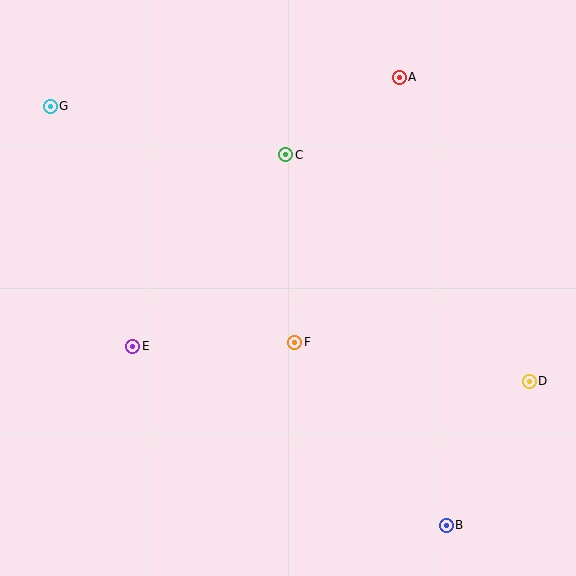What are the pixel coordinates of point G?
Point G is at (50, 106).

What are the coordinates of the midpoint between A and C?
The midpoint between A and C is at (342, 116).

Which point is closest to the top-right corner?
Point A is closest to the top-right corner.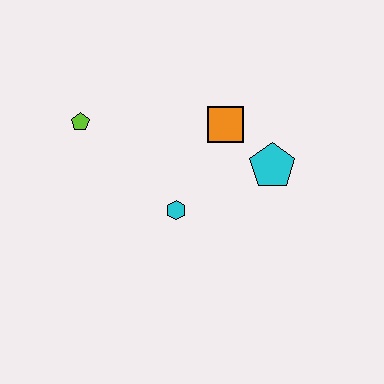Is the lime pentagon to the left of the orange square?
Yes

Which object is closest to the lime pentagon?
The cyan hexagon is closest to the lime pentagon.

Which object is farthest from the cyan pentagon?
The lime pentagon is farthest from the cyan pentagon.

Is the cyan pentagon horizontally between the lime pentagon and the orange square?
No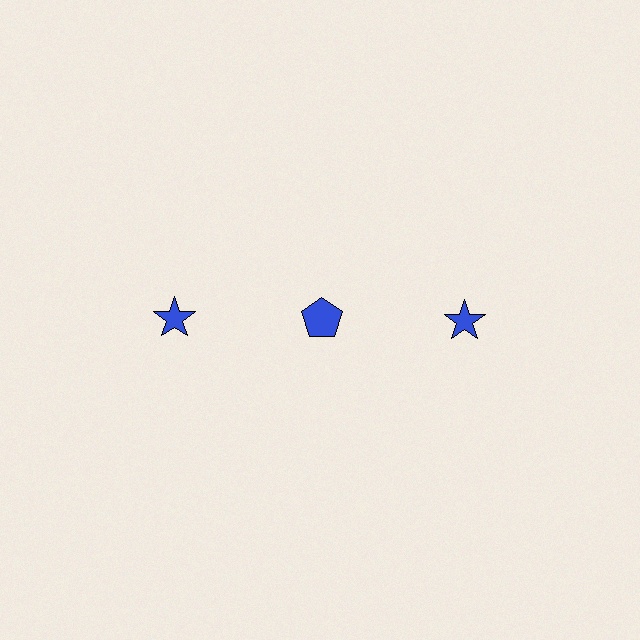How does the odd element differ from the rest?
It has a different shape: pentagon instead of star.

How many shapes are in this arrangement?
There are 3 shapes arranged in a grid pattern.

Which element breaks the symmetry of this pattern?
The blue pentagon in the top row, second from left column breaks the symmetry. All other shapes are blue stars.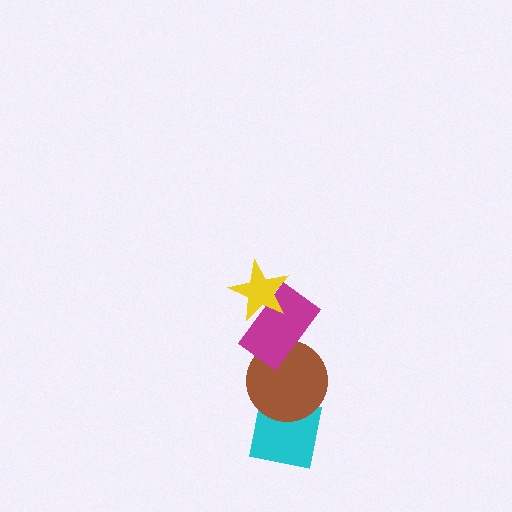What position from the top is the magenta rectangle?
The magenta rectangle is 2nd from the top.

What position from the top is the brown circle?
The brown circle is 3rd from the top.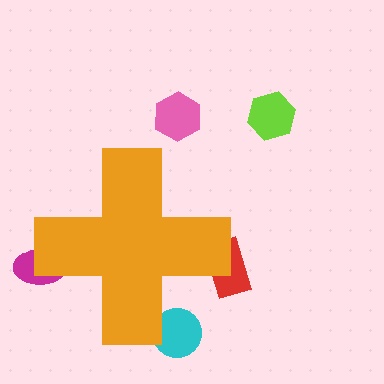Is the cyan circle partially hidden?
Yes, the cyan circle is partially hidden behind the orange cross.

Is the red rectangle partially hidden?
Yes, the red rectangle is partially hidden behind the orange cross.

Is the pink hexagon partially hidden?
No, the pink hexagon is fully visible.